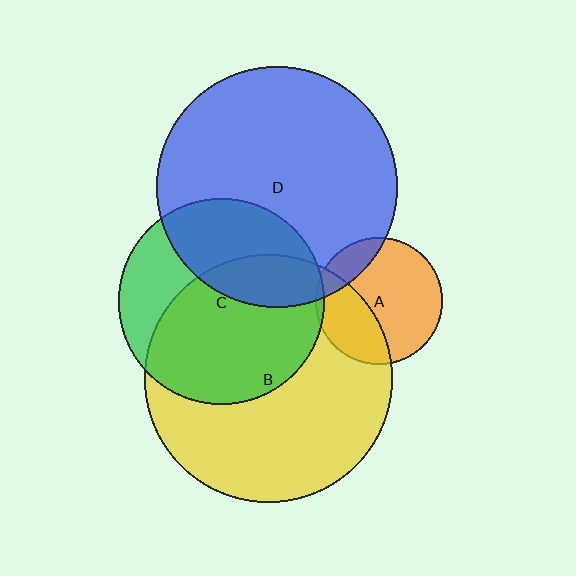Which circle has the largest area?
Circle B (yellow).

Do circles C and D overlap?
Yes.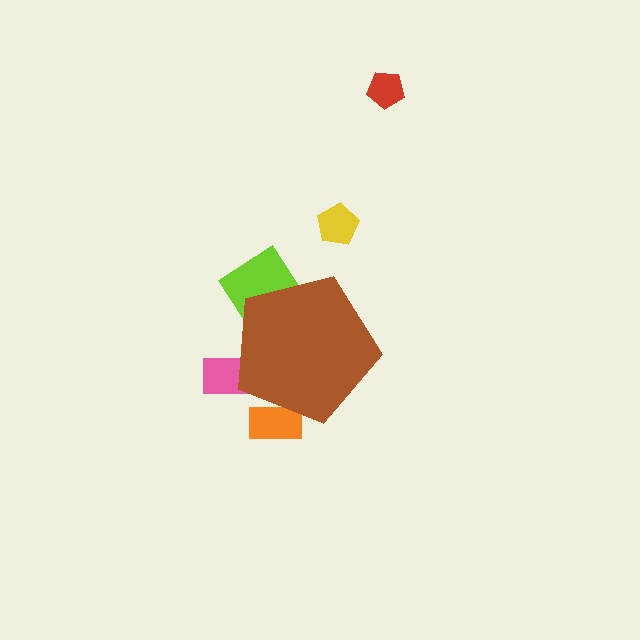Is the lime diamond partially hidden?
Yes, the lime diamond is partially hidden behind the brown pentagon.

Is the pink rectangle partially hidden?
Yes, the pink rectangle is partially hidden behind the brown pentagon.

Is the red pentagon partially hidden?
No, the red pentagon is fully visible.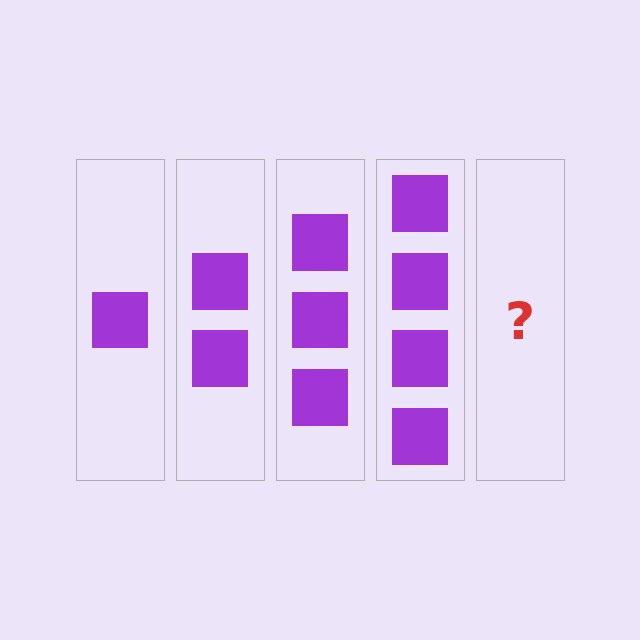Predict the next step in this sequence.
The next step is 5 squares.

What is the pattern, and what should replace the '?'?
The pattern is that each step adds one more square. The '?' should be 5 squares.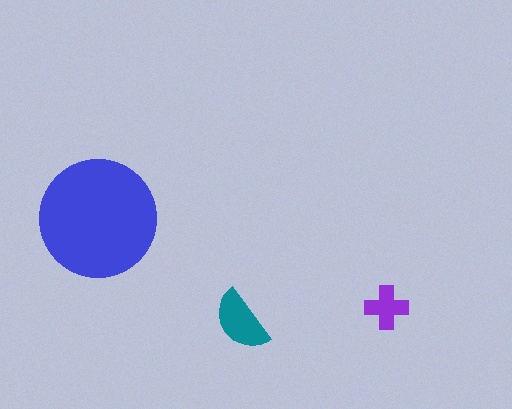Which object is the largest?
The blue circle.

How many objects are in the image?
There are 3 objects in the image.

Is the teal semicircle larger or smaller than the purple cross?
Larger.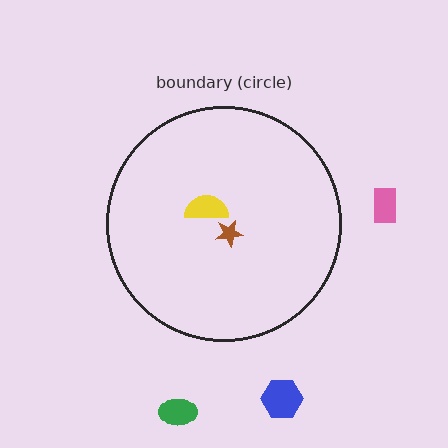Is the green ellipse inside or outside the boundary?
Outside.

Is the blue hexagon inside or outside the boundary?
Outside.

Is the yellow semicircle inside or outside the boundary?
Inside.